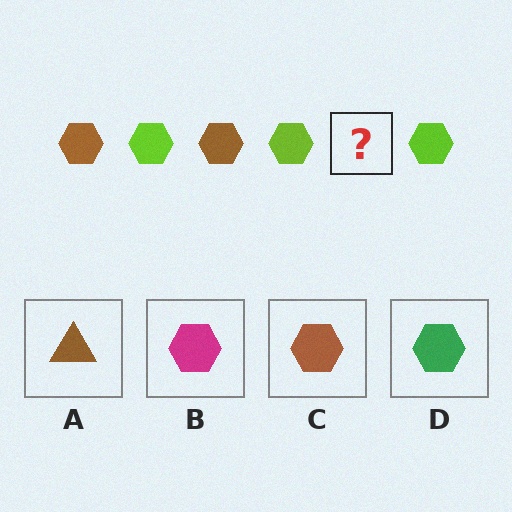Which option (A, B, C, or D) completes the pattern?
C.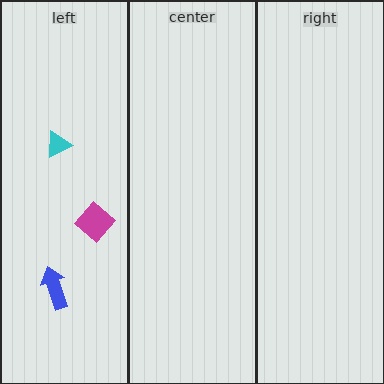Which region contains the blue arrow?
The left region.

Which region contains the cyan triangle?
The left region.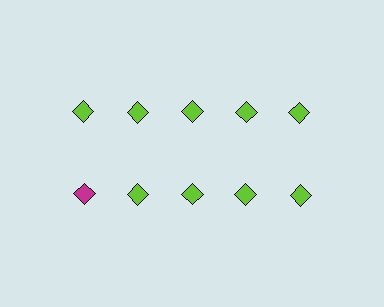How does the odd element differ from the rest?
It has a different color: magenta instead of lime.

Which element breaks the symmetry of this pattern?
The magenta diamond in the second row, leftmost column breaks the symmetry. All other shapes are lime diamonds.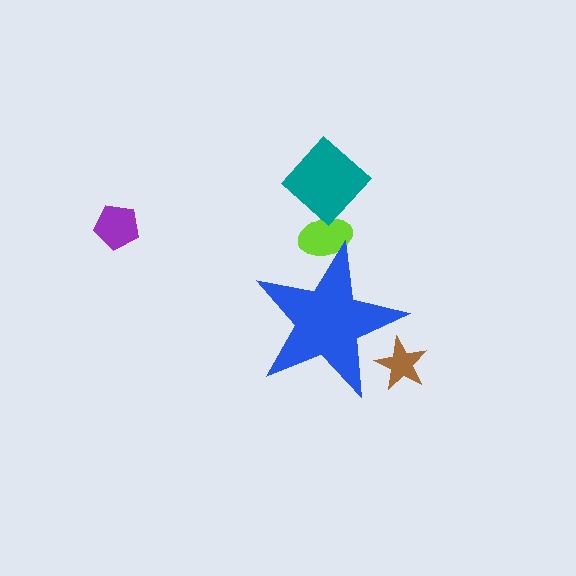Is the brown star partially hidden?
Yes, the brown star is partially hidden behind the blue star.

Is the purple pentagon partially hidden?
No, the purple pentagon is fully visible.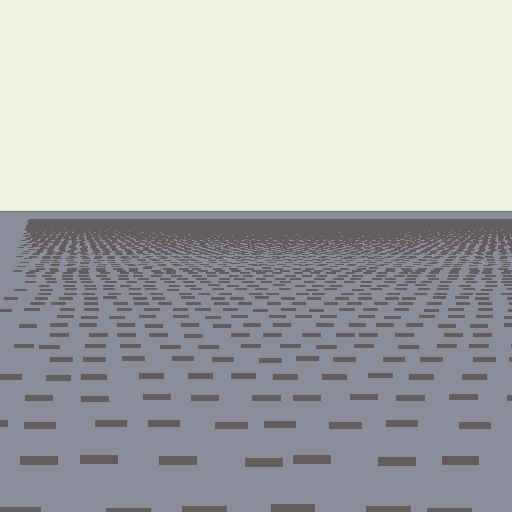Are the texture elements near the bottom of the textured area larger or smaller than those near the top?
Larger. Near the bottom, elements are closer to the viewer and appear at a bigger on-screen size.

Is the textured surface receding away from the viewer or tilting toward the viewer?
The surface is receding away from the viewer. Texture elements get smaller and denser toward the top.